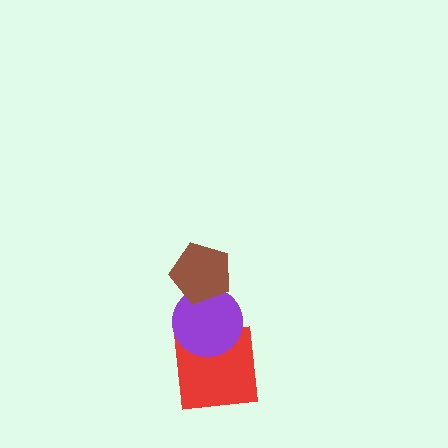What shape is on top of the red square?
The purple circle is on top of the red square.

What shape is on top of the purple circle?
The brown pentagon is on top of the purple circle.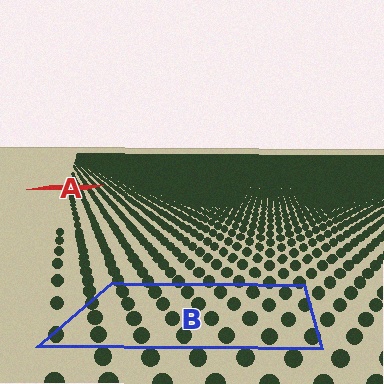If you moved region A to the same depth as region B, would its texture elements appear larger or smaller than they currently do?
They would appear larger. At a closer depth, the same texture elements are projected at a bigger on-screen size.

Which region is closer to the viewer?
Region B is closer. The texture elements there are larger and more spread out.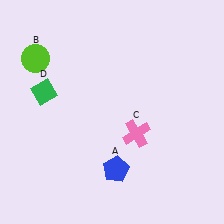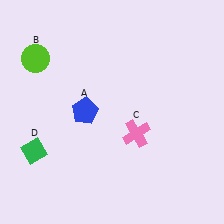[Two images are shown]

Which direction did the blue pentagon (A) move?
The blue pentagon (A) moved up.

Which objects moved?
The objects that moved are: the blue pentagon (A), the green diamond (D).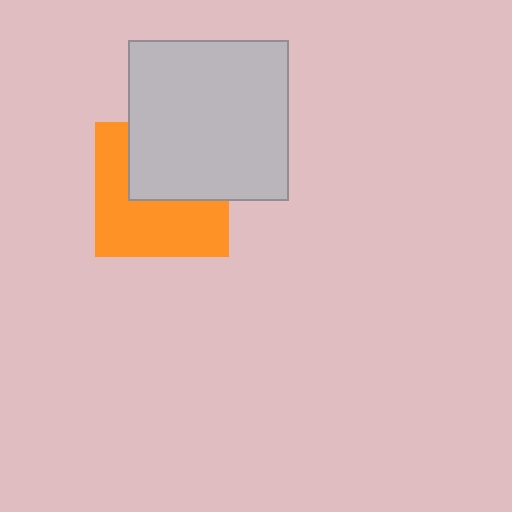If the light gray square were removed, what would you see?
You would see the complete orange square.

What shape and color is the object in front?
The object in front is a light gray square.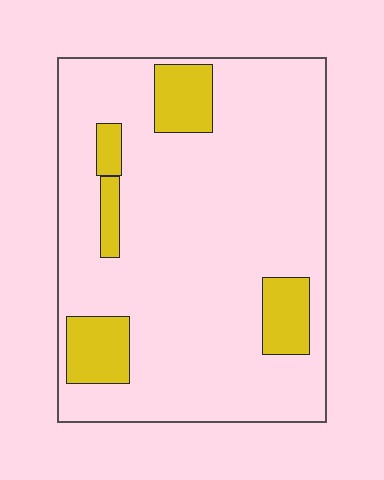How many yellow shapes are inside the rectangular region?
5.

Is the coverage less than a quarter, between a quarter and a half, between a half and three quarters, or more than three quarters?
Less than a quarter.